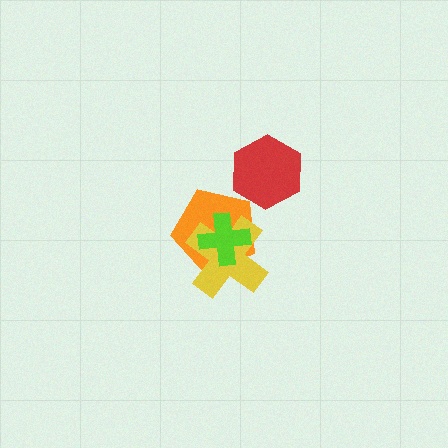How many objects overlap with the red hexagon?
0 objects overlap with the red hexagon.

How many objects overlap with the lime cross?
2 objects overlap with the lime cross.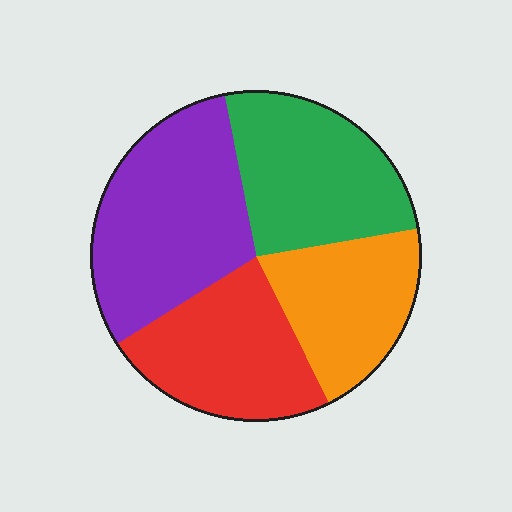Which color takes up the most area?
Purple, at roughly 30%.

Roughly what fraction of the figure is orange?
Orange covers around 20% of the figure.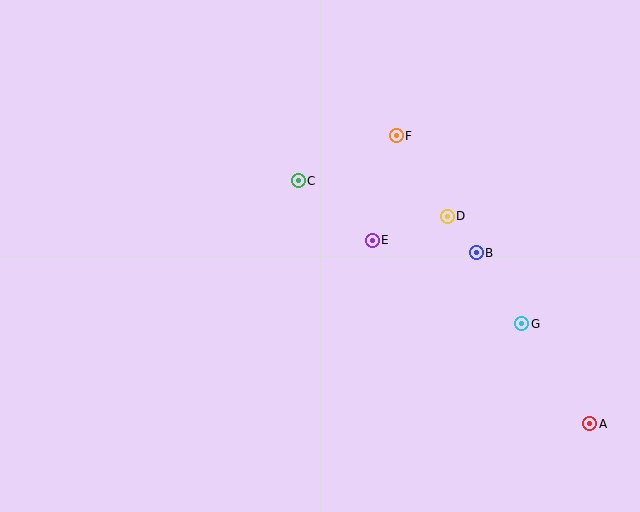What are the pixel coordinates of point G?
Point G is at (522, 324).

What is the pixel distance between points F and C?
The distance between F and C is 108 pixels.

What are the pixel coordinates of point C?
Point C is at (298, 181).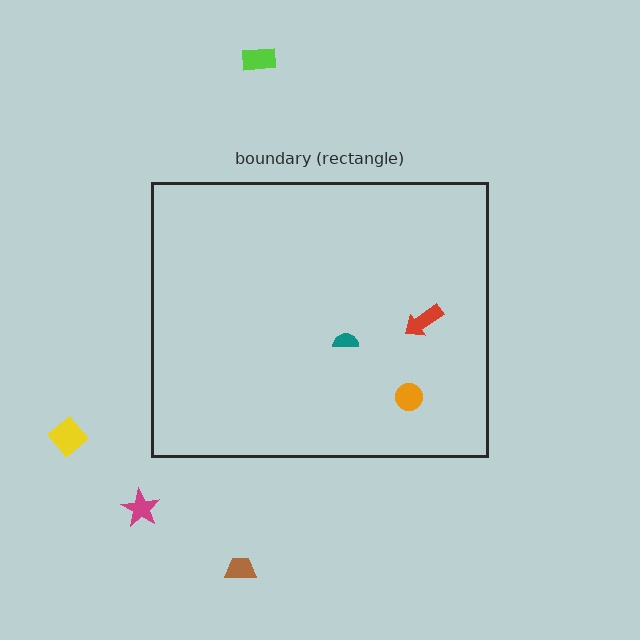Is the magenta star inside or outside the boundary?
Outside.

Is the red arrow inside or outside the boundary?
Inside.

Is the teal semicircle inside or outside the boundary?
Inside.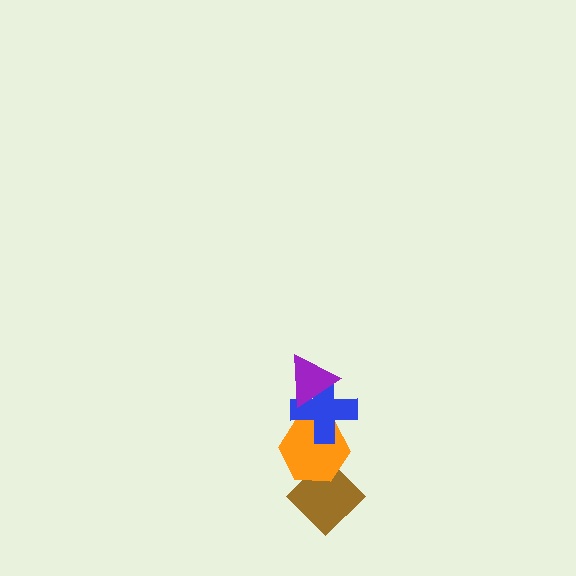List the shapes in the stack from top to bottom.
From top to bottom: the purple triangle, the blue cross, the orange hexagon, the brown diamond.